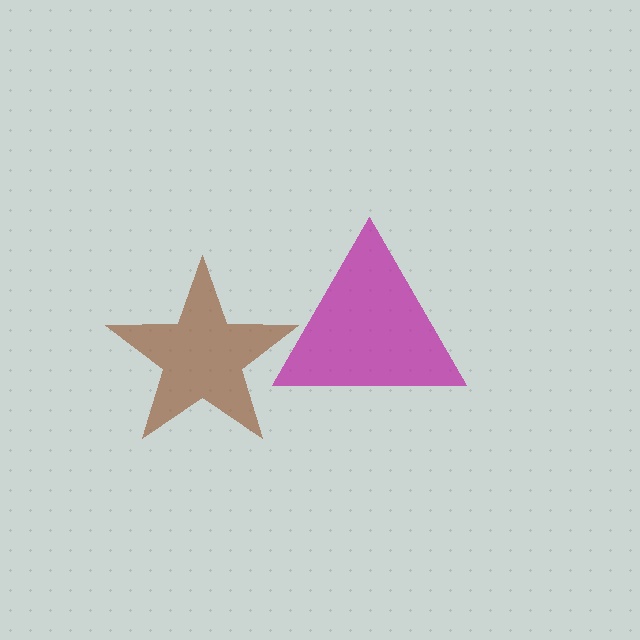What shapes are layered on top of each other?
The layered shapes are: a brown star, a magenta triangle.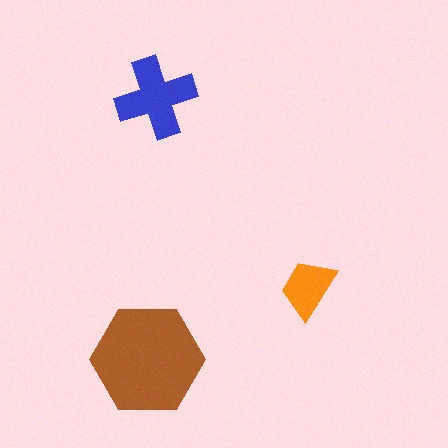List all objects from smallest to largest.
The orange trapezoid, the blue cross, the brown hexagon.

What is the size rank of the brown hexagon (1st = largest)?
1st.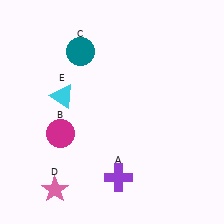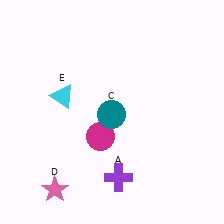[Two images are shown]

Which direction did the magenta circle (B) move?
The magenta circle (B) moved right.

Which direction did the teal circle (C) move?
The teal circle (C) moved down.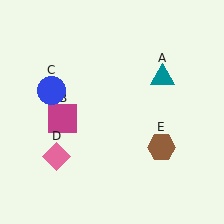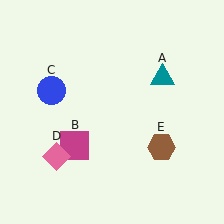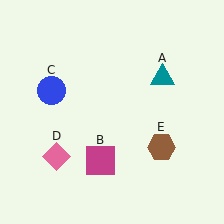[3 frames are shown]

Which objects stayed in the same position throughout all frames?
Teal triangle (object A) and blue circle (object C) and pink diamond (object D) and brown hexagon (object E) remained stationary.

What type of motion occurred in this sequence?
The magenta square (object B) rotated counterclockwise around the center of the scene.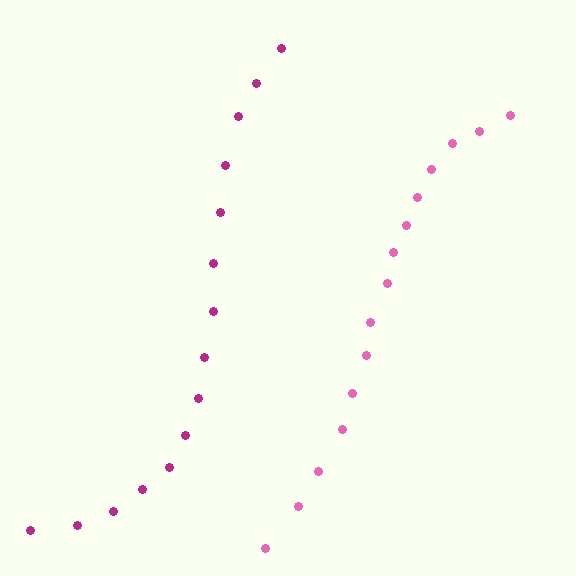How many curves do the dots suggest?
There are 2 distinct paths.